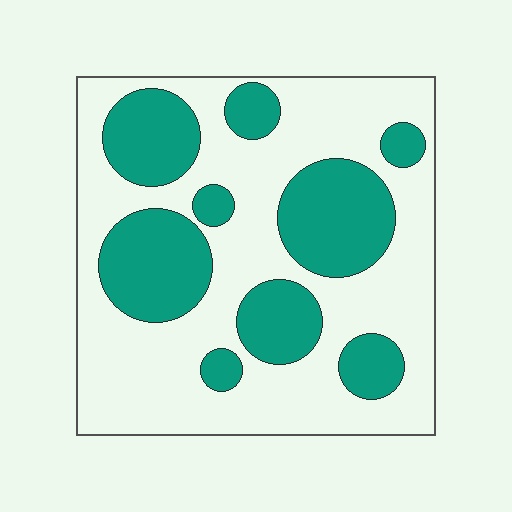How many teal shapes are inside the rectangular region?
9.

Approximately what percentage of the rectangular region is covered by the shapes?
Approximately 35%.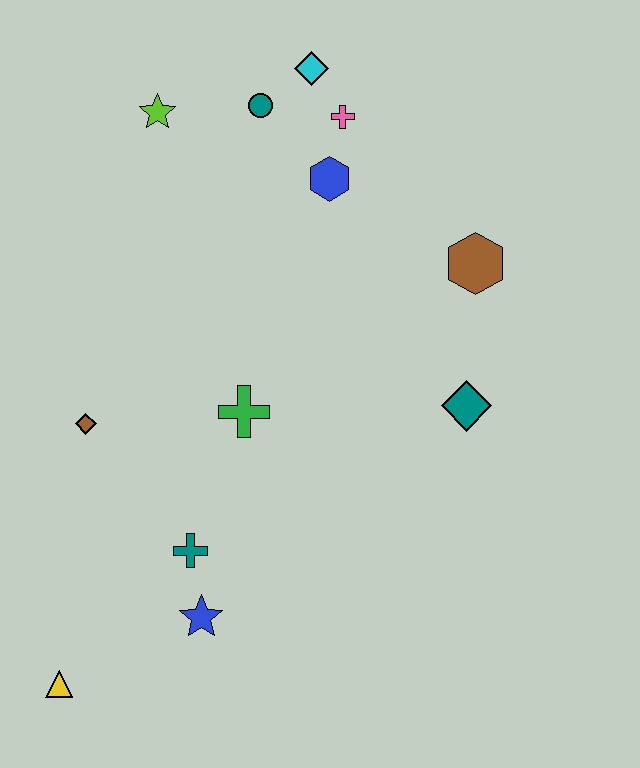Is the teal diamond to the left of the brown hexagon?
Yes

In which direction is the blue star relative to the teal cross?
The blue star is below the teal cross.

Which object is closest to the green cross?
The teal cross is closest to the green cross.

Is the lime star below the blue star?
No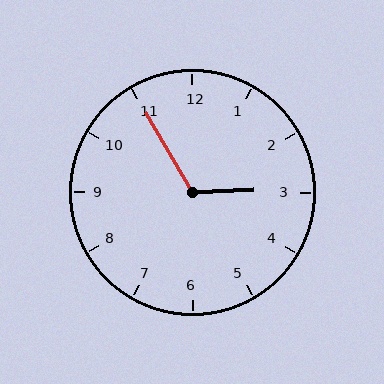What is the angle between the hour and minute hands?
Approximately 118 degrees.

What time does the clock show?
2:55.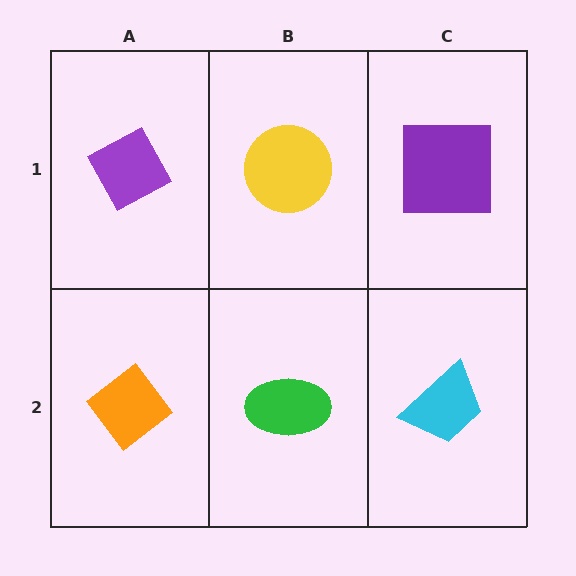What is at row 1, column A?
A purple diamond.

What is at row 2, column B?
A green ellipse.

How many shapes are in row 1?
3 shapes.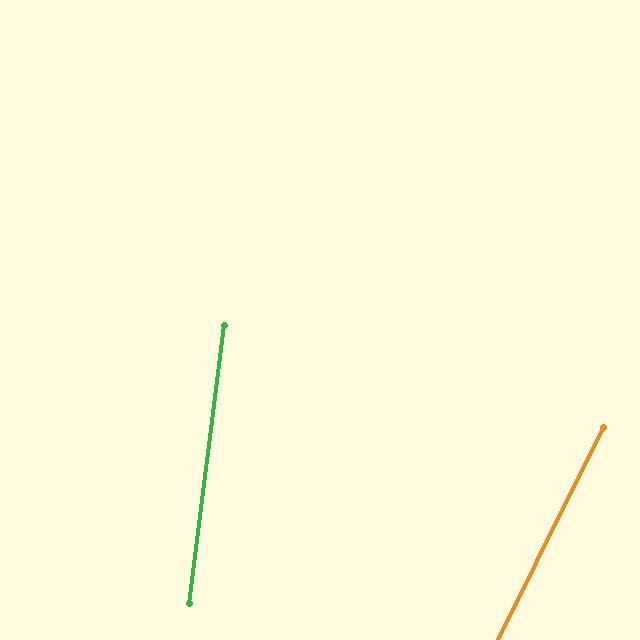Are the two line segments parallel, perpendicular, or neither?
Neither parallel nor perpendicular — they differ by about 19°.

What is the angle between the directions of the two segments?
Approximately 19 degrees.